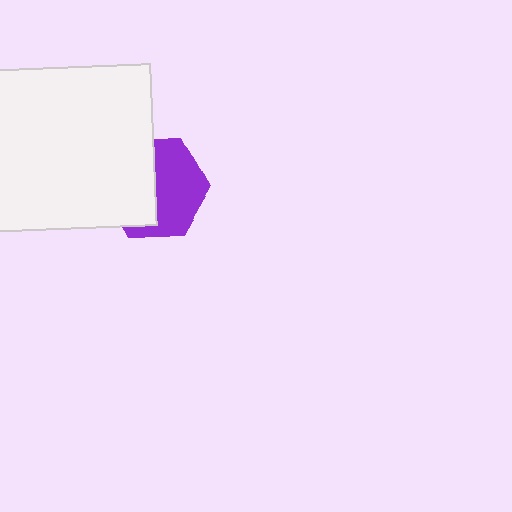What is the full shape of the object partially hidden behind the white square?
The partially hidden object is a purple hexagon.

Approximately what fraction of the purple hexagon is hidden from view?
Roughly 48% of the purple hexagon is hidden behind the white square.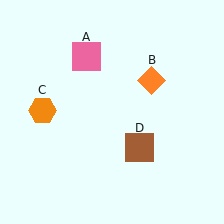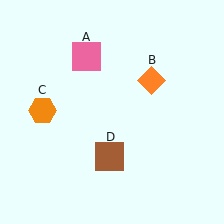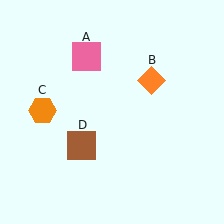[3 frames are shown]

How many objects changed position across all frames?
1 object changed position: brown square (object D).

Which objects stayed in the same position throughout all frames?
Pink square (object A) and orange diamond (object B) and orange hexagon (object C) remained stationary.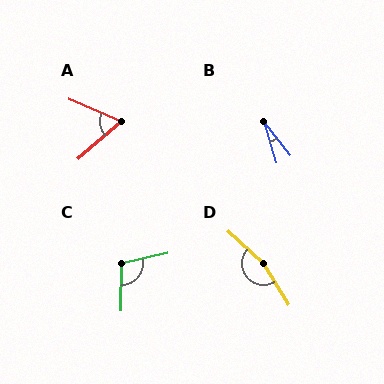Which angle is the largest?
D, at approximately 164 degrees.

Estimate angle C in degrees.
Approximately 103 degrees.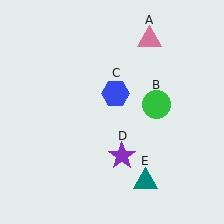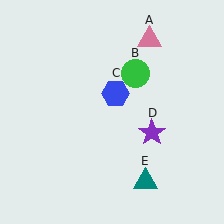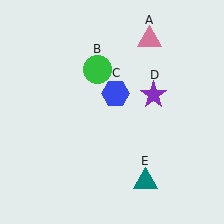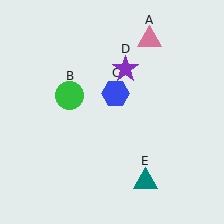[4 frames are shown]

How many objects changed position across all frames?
2 objects changed position: green circle (object B), purple star (object D).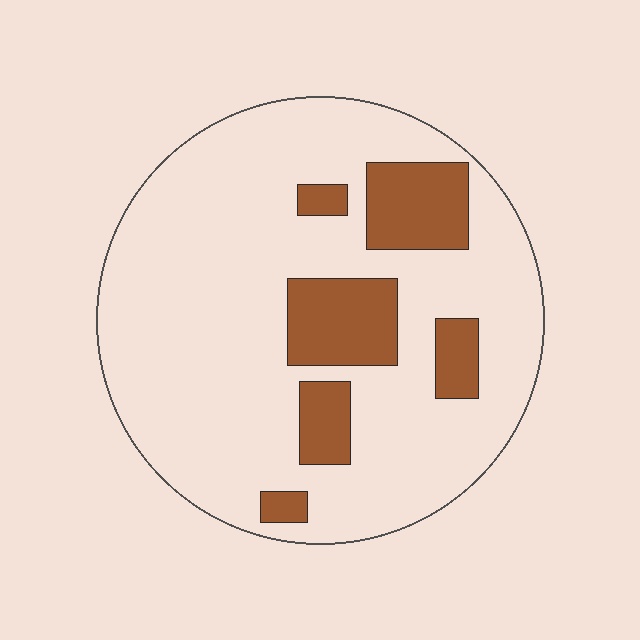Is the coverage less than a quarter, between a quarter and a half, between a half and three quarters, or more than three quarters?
Less than a quarter.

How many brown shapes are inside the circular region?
6.